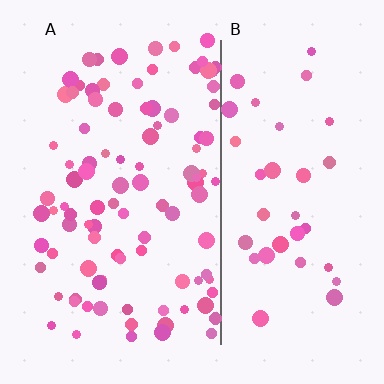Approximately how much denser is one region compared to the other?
Approximately 2.6× — region A over region B.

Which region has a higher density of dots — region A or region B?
A (the left).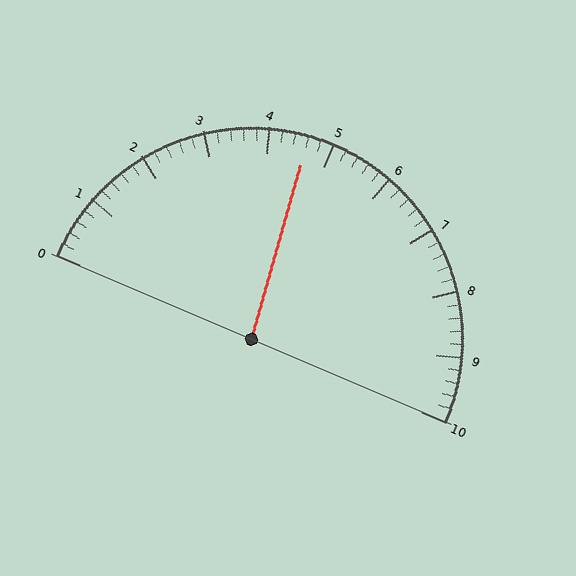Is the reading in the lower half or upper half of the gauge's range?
The reading is in the lower half of the range (0 to 10).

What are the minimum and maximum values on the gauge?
The gauge ranges from 0 to 10.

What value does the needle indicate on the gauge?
The needle indicates approximately 4.6.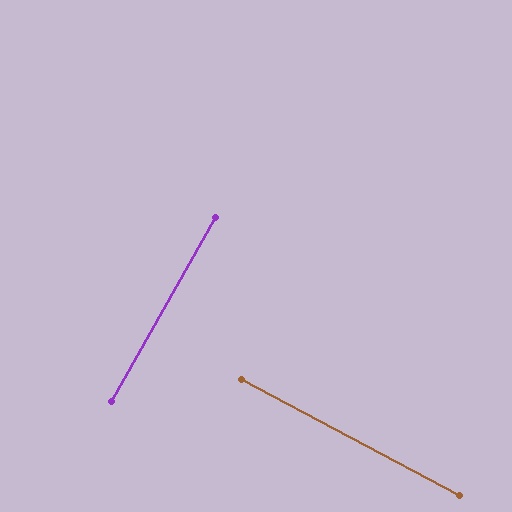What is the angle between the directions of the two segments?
Approximately 88 degrees.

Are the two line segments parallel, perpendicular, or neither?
Perpendicular — they meet at approximately 88°.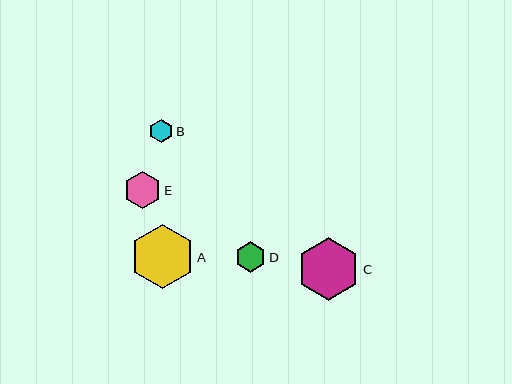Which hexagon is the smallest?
Hexagon B is the smallest with a size of approximately 24 pixels.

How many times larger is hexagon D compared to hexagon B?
Hexagon D is approximately 1.3 times the size of hexagon B.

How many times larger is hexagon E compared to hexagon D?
Hexagon E is approximately 1.2 times the size of hexagon D.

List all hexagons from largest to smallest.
From largest to smallest: A, C, E, D, B.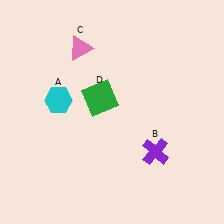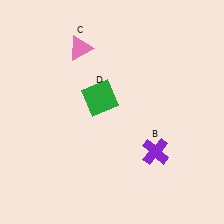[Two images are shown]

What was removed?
The cyan hexagon (A) was removed in Image 2.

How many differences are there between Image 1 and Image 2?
There is 1 difference between the two images.